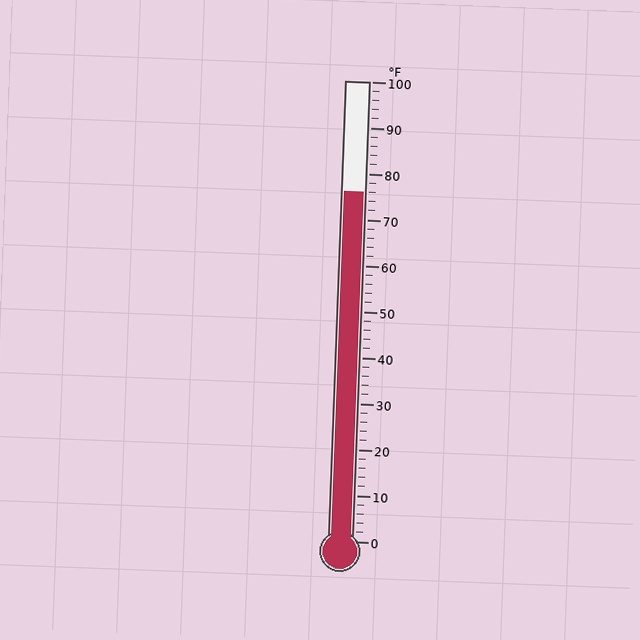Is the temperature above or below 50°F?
The temperature is above 50°F.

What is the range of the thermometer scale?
The thermometer scale ranges from 0°F to 100°F.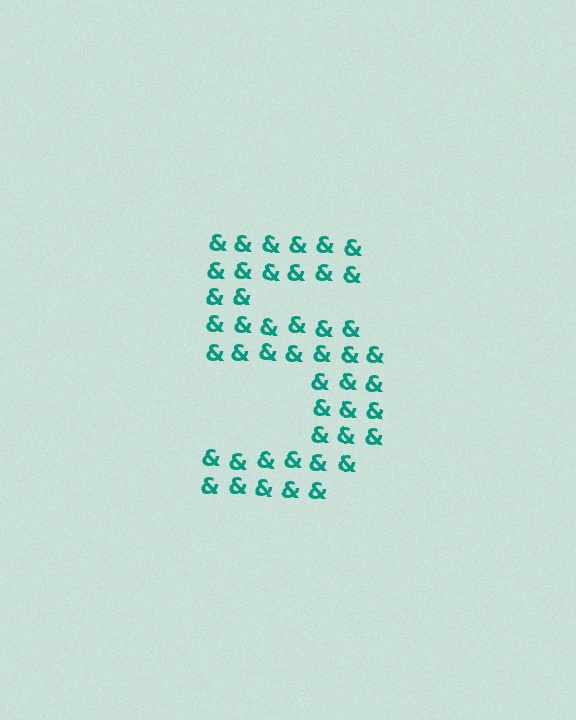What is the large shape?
The large shape is the digit 5.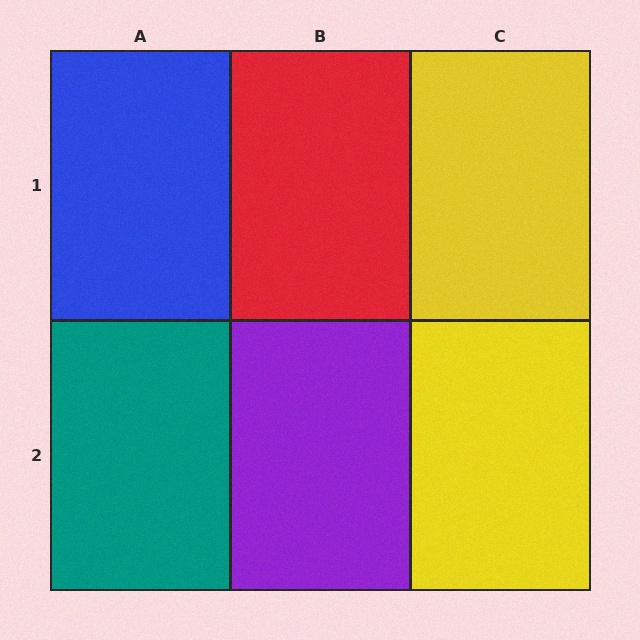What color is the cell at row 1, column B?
Red.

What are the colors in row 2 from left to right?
Teal, purple, yellow.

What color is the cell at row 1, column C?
Yellow.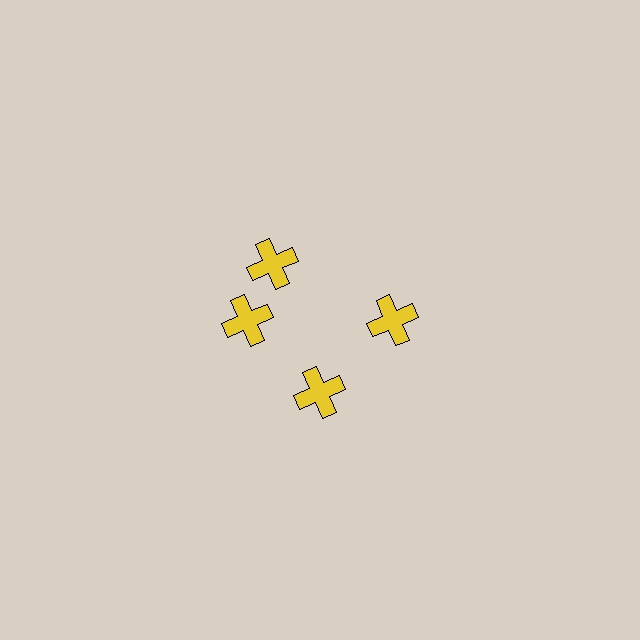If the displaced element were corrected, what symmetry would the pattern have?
It would have 4-fold rotational symmetry — the pattern would map onto itself every 90 degrees.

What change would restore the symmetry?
The symmetry would be restored by rotating it back into even spacing with its neighbors so that all 4 crosses sit at equal angles and equal distance from the center.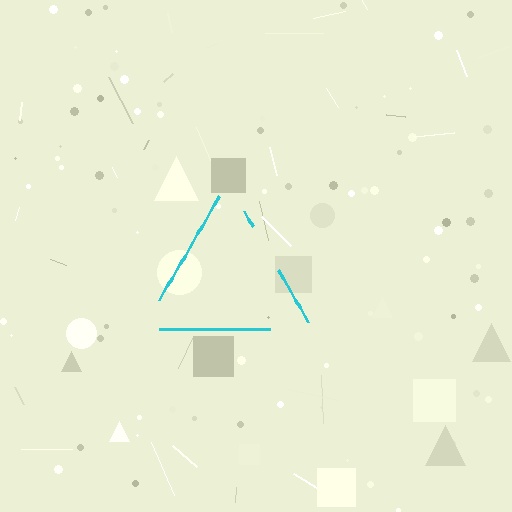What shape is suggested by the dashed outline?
The dashed outline suggests a triangle.